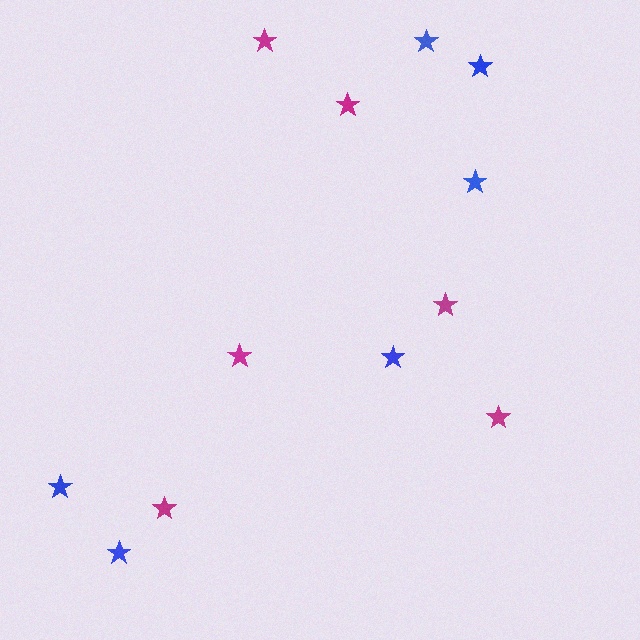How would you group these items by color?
There are 2 groups: one group of magenta stars (6) and one group of blue stars (6).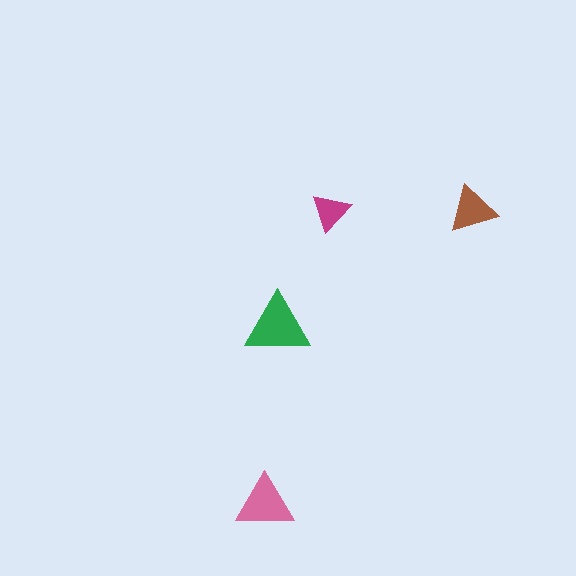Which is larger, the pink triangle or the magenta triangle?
The pink one.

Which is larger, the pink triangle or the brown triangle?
The pink one.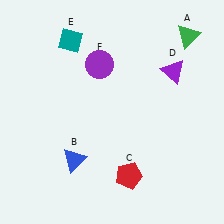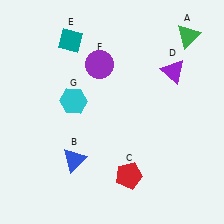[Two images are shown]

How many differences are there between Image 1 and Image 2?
There is 1 difference between the two images.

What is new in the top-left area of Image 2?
A cyan hexagon (G) was added in the top-left area of Image 2.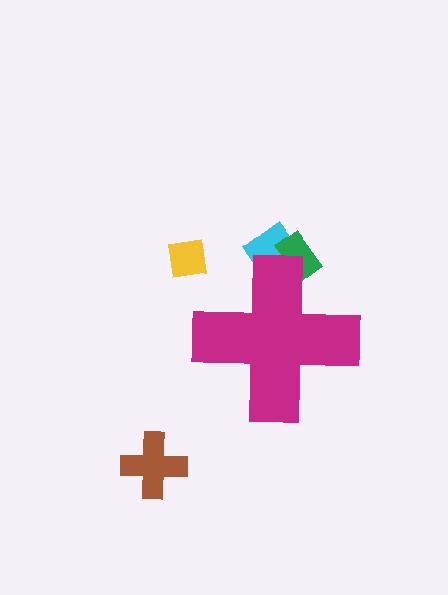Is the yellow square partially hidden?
No, the yellow square is fully visible.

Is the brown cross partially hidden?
No, the brown cross is fully visible.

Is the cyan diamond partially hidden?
Yes, the cyan diamond is partially hidden behind the magenta cross.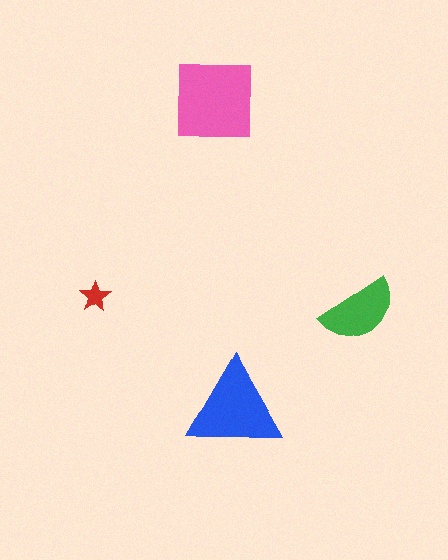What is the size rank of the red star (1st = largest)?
4th.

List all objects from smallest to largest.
The red star, the green semicircle, the blue triangle, the pink square.